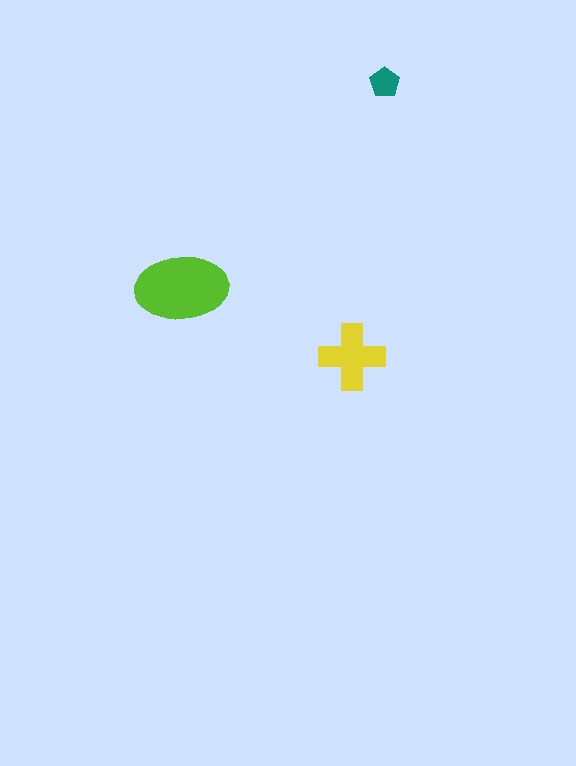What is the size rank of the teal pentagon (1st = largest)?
3rd.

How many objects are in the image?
There are 3 objects in the image.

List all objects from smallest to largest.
The teal pentagon, the yellow cross, the lime ellipse.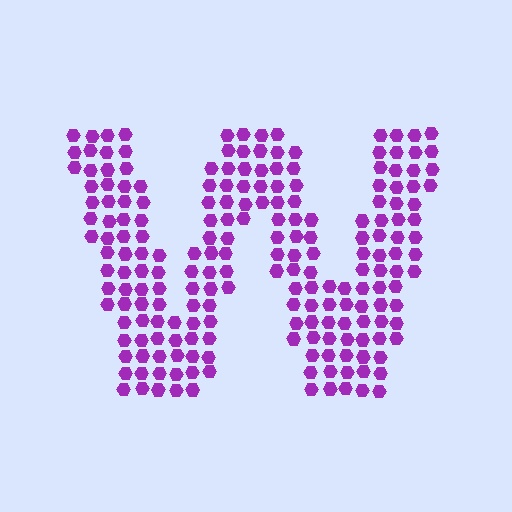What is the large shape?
The large shape is the letter W.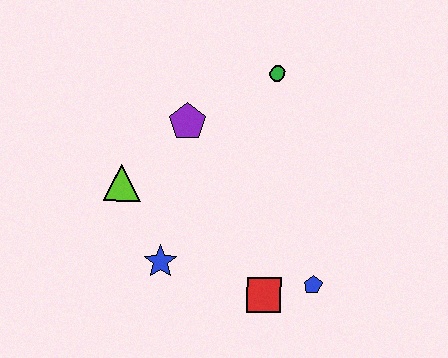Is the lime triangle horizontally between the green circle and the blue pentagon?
No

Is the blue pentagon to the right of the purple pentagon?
Yes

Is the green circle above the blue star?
Yes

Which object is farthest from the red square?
The green circle is farthest from the red square.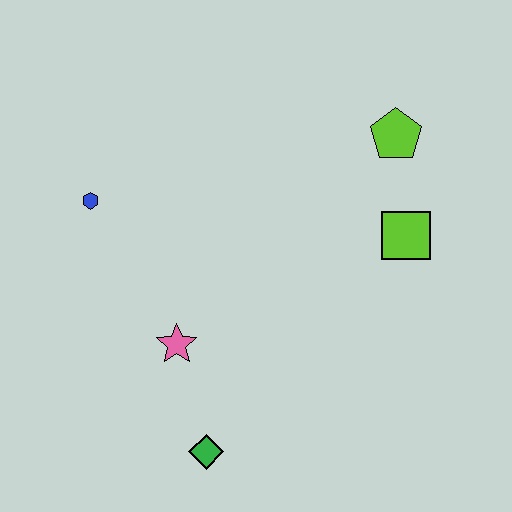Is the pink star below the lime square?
Yes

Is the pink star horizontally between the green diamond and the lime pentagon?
No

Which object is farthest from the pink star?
The lime pentagon is farthest from the pink star.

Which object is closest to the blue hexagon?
The pink star is closest to the blue hexagon.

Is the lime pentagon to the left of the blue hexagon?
No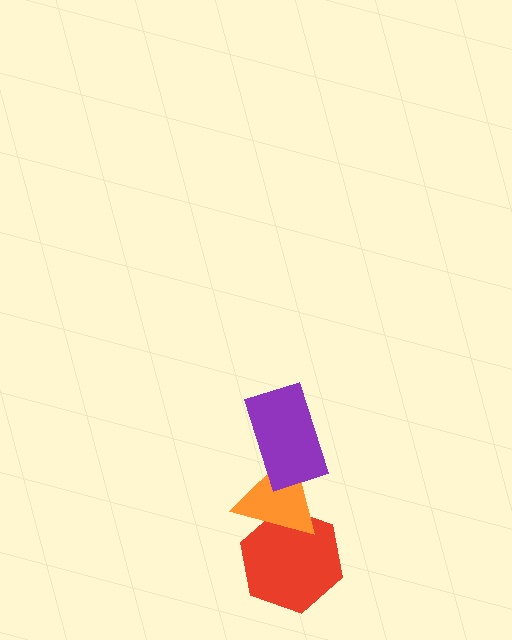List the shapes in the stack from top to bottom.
From top to bottom: the purple rectangle, the orange triangle, the red hexagon.